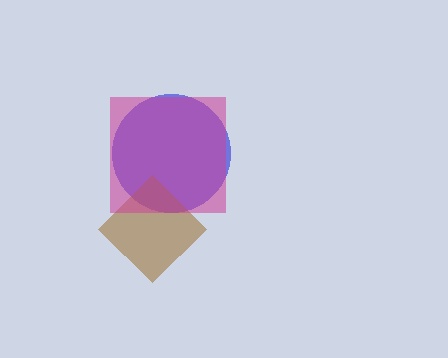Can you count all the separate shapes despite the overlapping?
Yes, there are 3 separate shapes.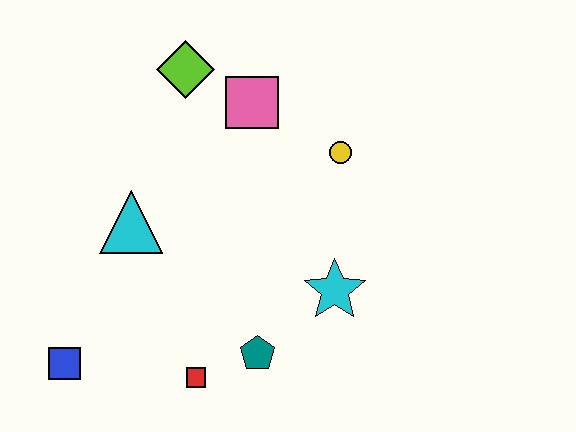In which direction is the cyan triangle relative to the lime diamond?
The cyan triangle is below the lime diamond.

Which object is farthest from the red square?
The lime diamond is farthest from the red square.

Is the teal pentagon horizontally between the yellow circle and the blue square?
Yes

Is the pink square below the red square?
No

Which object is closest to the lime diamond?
The pink square is closest to the lime diamond.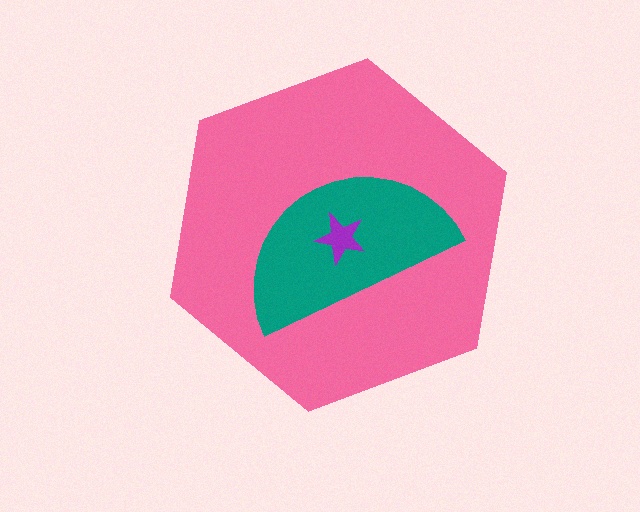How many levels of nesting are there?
3.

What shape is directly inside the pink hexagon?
The teal semicircle.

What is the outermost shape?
The pink hexagon.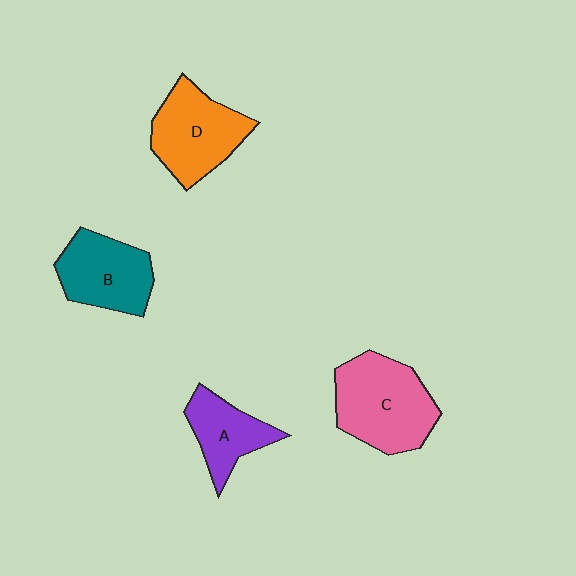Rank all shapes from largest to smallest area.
From largest to smallest: C (pink), D (orange), B (teal), A (purple).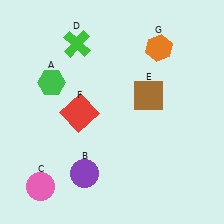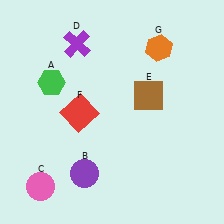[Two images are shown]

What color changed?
The cross (D) changed from green in Image 1 to purple in Image 2.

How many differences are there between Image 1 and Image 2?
There is 1 difference between the two images.